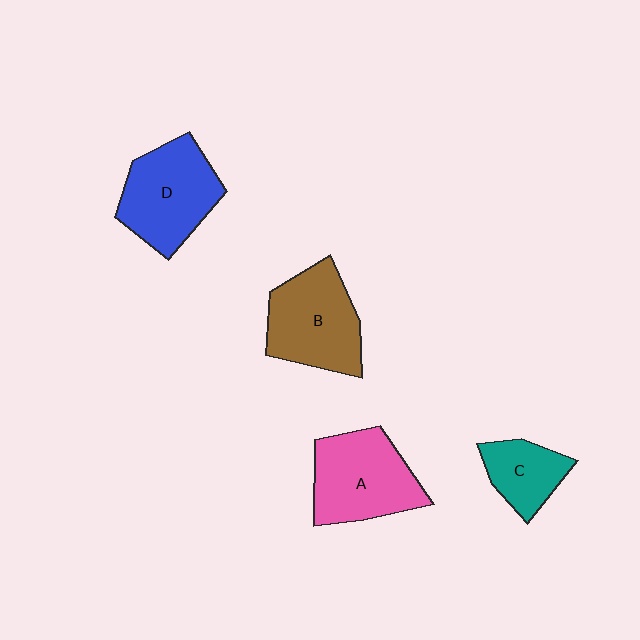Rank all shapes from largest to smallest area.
From largest to smallest: A (pink), D (blue), B (brown), C (teal).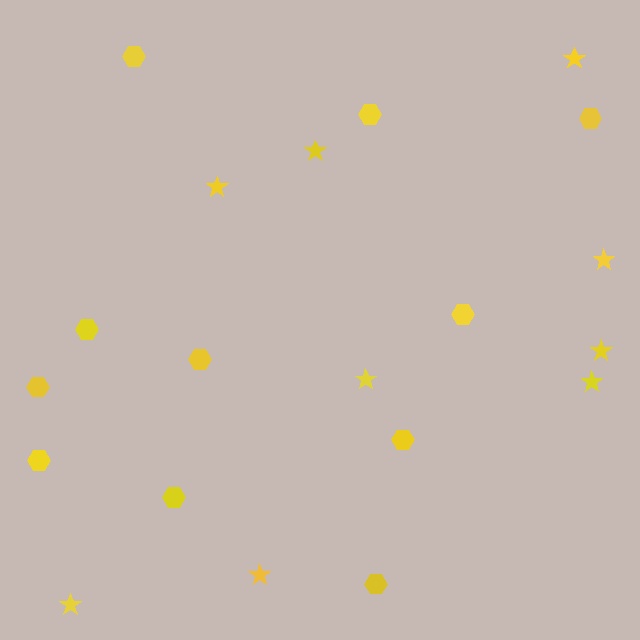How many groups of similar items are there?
There are 2 groups: one group of hexagons (11) and one group of stars (9).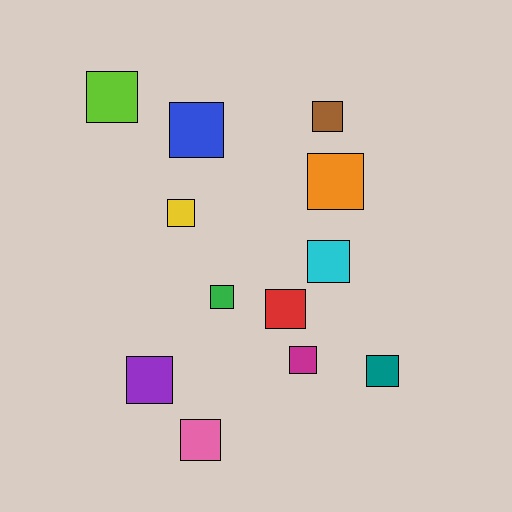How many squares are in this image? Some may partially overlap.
There are 12 squares.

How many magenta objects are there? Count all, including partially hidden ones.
There is 1 magenta object.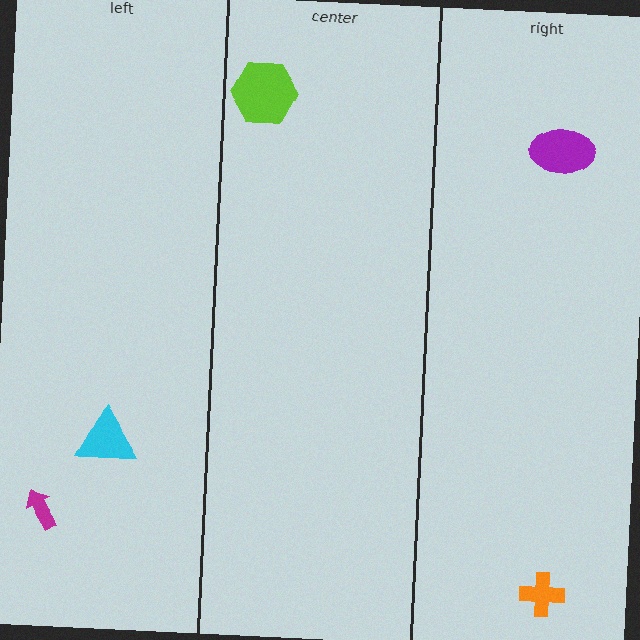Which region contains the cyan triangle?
The left region.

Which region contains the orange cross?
The right region.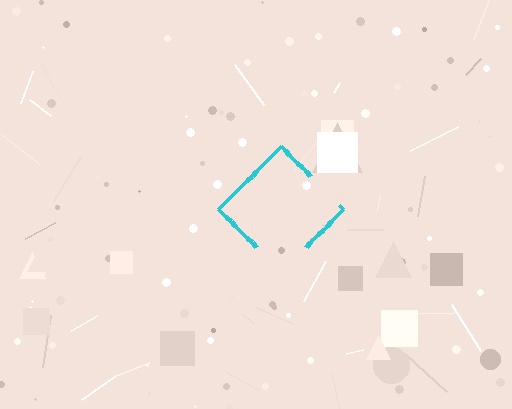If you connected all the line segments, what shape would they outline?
They would outline a diamond.